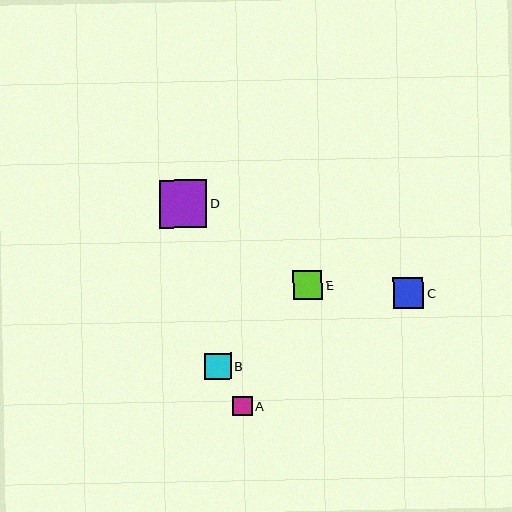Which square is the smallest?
Square A is the smallest with a size of approximately 19 pixels.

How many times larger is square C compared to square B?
Square C is approximately 1.2 times the size of square B.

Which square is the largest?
Square D is the largest with a size of approximately 47 pixels.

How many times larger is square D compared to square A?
Square D is approximately 2.4 times the size of square A.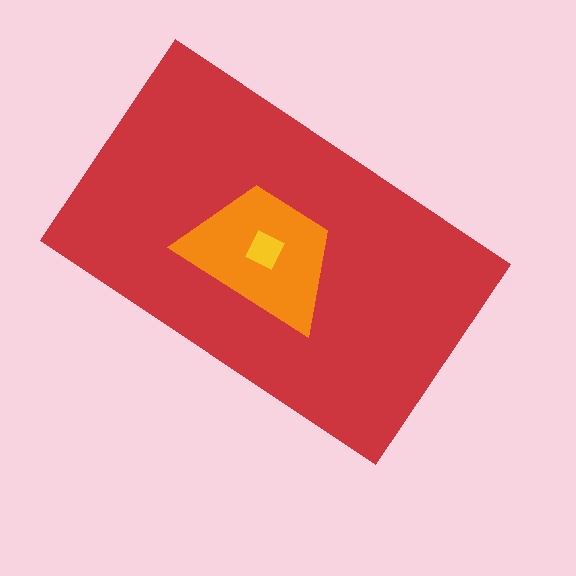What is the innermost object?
The yellow diamond.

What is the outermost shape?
The red rectangle.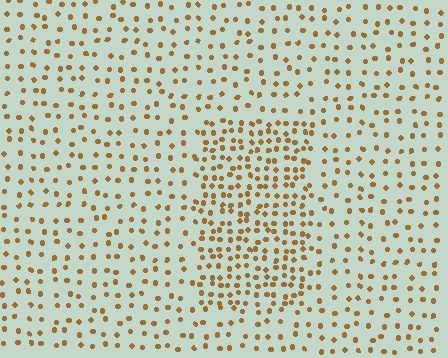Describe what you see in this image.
The image contains small brown elements arranged at two different densities. A rectangle-shaped region is visible where the elements are more densely packed than the surrounding area.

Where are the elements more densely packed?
The elements are more densely packed inside the rectangle boundary.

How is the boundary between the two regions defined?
The boundary is defined by a change in element density (approximately 2.0x ratio). All elements are the same color, size, and shape.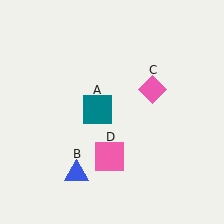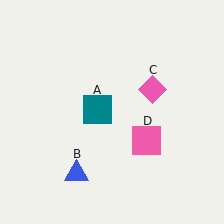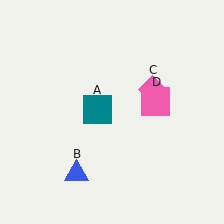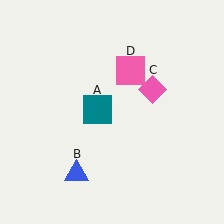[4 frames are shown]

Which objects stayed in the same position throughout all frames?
Teal square (object A) and blue triangle (object B) and pink diamond (object C) remained stationary.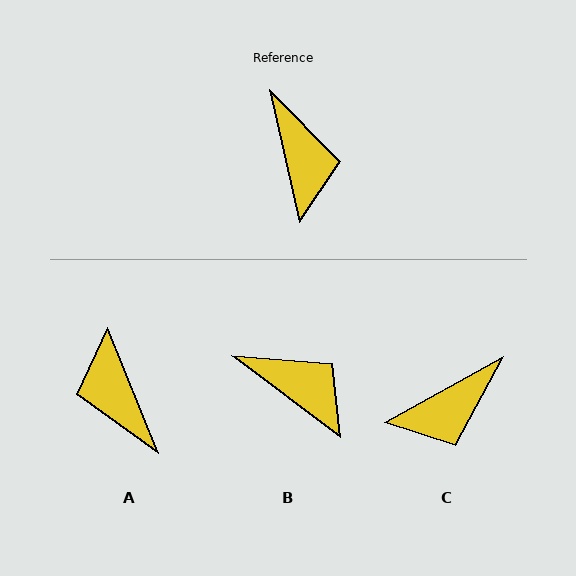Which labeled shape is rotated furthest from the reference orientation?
A, about 171 degrees away.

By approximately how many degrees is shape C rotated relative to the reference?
Approximately 74 degrees clockwise.